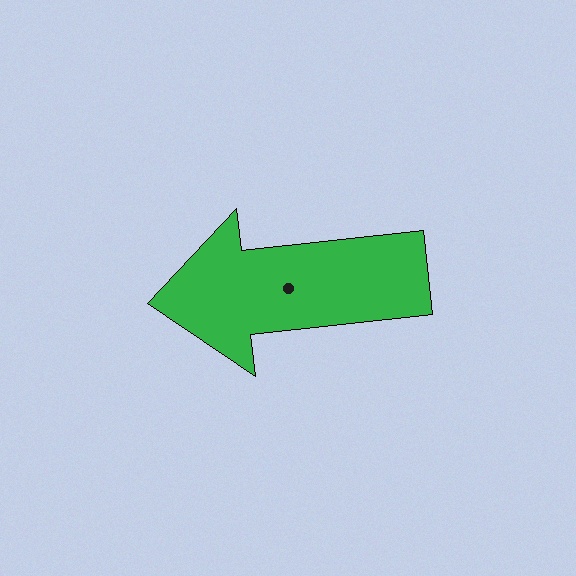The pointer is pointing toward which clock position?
Roughly 9 o'clock.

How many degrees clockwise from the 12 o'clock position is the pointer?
Approximately 264 degrees.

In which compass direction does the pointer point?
West.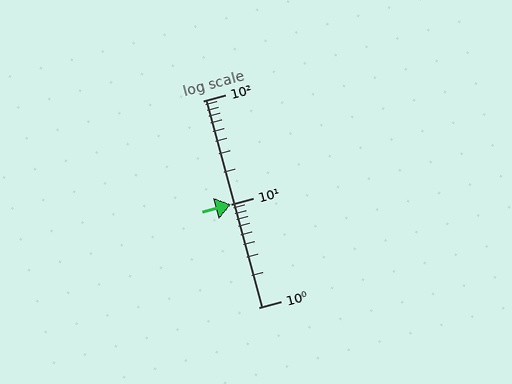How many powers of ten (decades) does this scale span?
The scale spans 2 decades, from 1 to 100.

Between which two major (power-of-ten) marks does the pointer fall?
The pointer is between 10 and 100.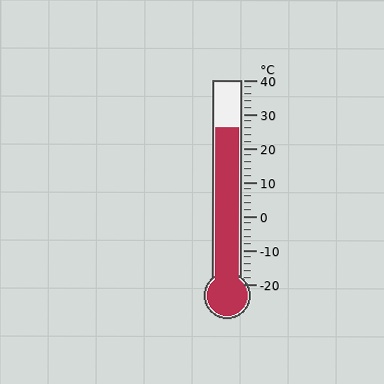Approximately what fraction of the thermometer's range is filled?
The thermometer is filled to approximately 75% of its range.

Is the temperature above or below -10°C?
The temperature is above -10°C.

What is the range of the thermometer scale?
The thermometer scale ranges from -20°C to 40°C.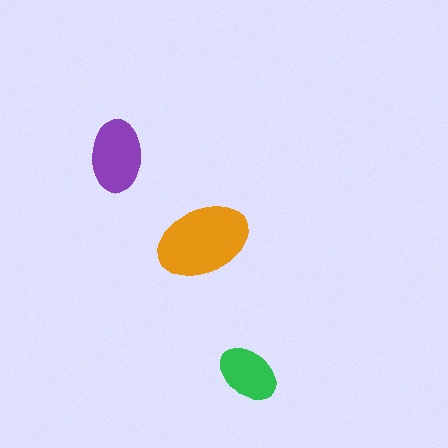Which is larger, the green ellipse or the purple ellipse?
The purple one.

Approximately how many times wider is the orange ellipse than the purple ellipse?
About 1.5 times wider.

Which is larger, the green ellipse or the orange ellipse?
The orange one.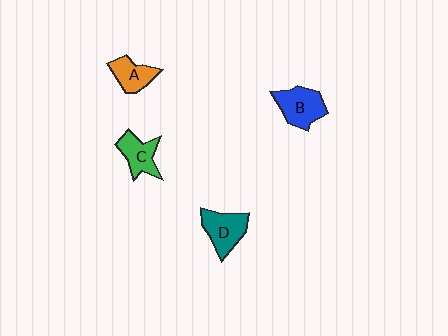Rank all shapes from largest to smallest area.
From largest to smallest: B (blue), D (teal), C (green), A (orange).